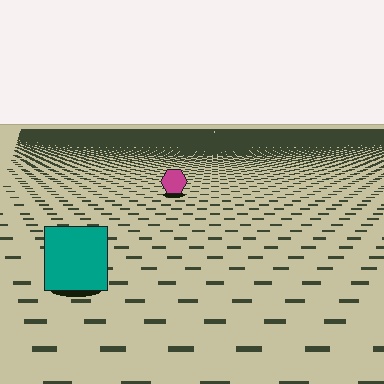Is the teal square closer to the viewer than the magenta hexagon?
Yes. The teal square is closer — you can tell from the texture gradient: the ground texture is coarser near it.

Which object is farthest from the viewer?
The magenta hexagon is farthest from the viewer. It appears smaller and the ground texture around it is denser.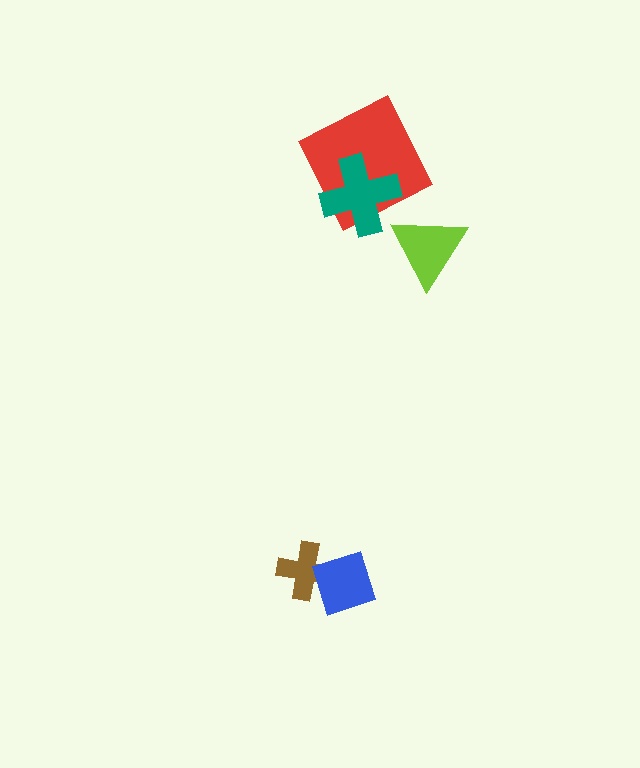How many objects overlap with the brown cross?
1 object overlaps with the brown cross.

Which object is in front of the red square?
The teal cross is in front of the red square.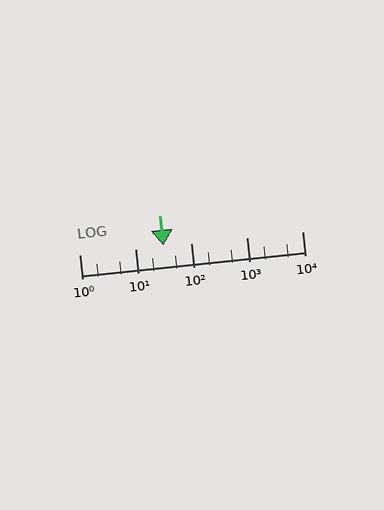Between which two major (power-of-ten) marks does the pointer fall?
The pointer is between 10 and 100.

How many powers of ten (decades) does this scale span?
The scale spans 4 decades, from 1 to 10000.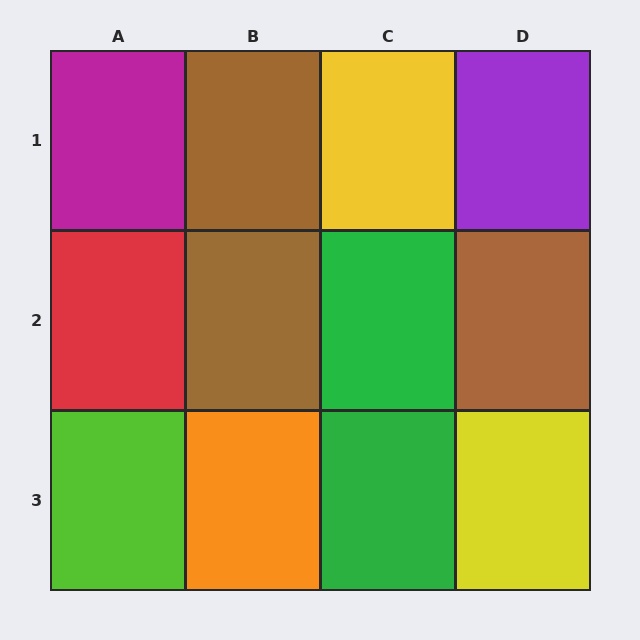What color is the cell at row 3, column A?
Lime.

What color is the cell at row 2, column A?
Red.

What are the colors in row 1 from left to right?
Magenta, brown, yellow, purple.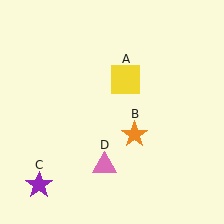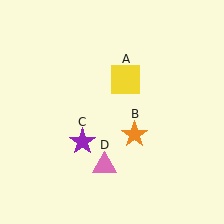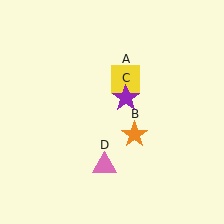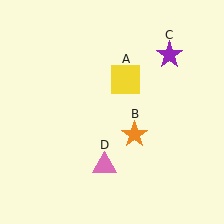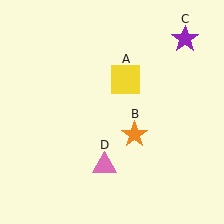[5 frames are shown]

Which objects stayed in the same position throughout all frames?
Yellow square (object A) and orange star (object B) and pink triangle (object D) remained stationary.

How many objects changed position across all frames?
1 object changed position: purple star (object C).